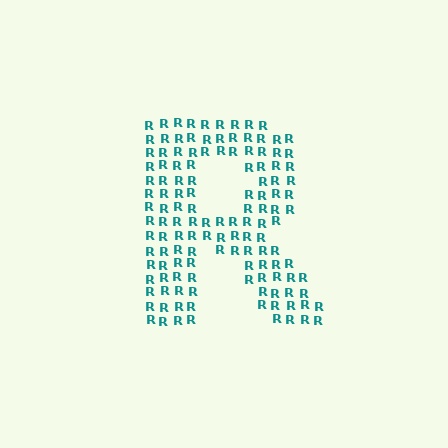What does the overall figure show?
The overall figure shows the letter R.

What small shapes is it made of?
It is made of small letter R's.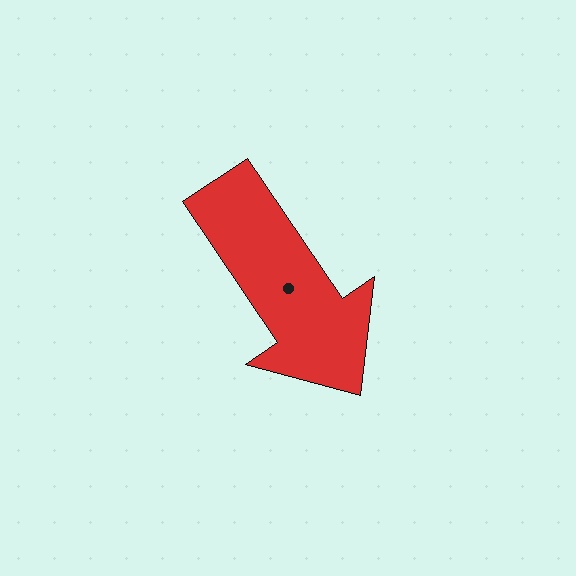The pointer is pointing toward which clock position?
Roughly 5 o'clock.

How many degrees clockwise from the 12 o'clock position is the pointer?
Approximately 146 degrees.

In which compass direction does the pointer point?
Southeast.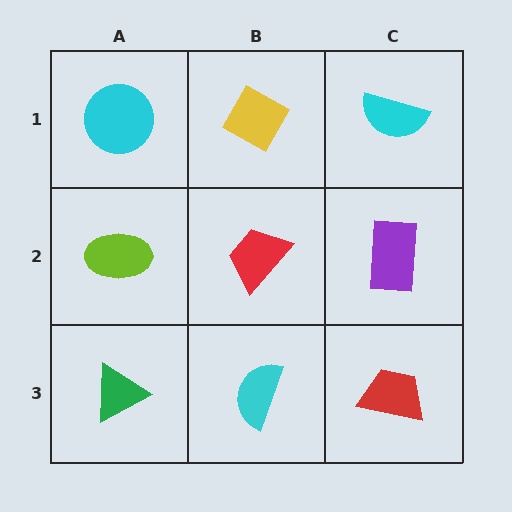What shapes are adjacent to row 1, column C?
A purple rectangle (row 2, column C), a yellow diamond (row 1, column B).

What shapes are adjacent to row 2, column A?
A cyan circle (row 1, column A), a green triangle (row 3, column A), a red trapezoid (row 2, column B).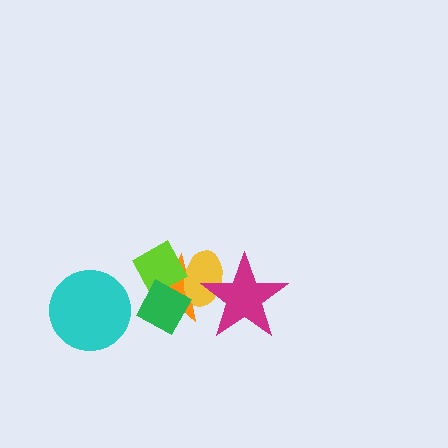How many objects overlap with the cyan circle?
0 objects overlap with the cyan circle.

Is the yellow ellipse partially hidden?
Yes, it is partially covered by another shape.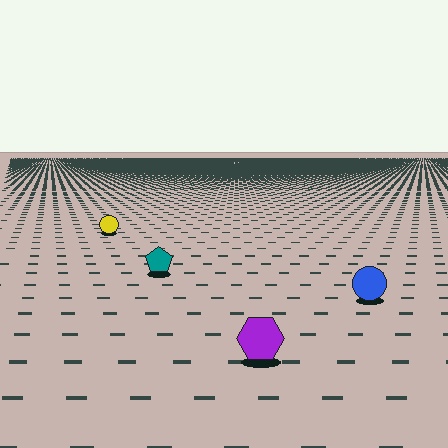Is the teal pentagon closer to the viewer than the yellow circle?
Yes. The teal pentagon is closer — you can tell from the texture gradient: the ground texture is coarser near it.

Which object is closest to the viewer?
The purple hexagon is closest. The texture marks near it are larger and more spread out.